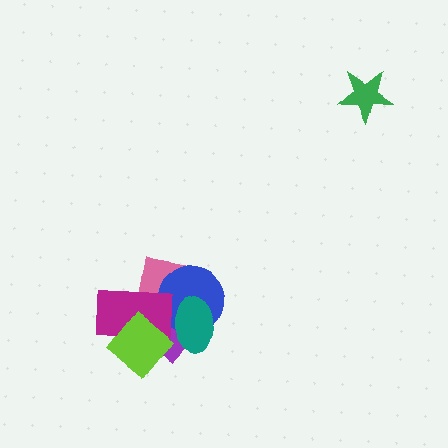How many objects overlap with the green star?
0 objects overlap with the green star.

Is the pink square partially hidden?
Yes, it is partially covered by another shape.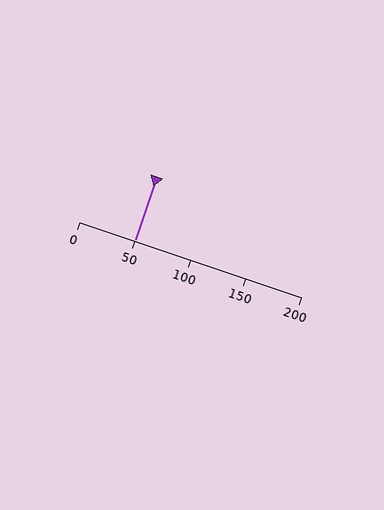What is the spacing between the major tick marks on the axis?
The major ticks are spaced 50 apart.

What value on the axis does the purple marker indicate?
The marker indicates approximately 50.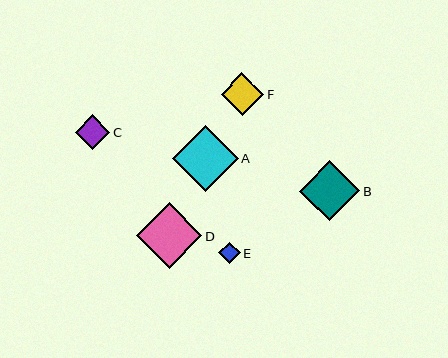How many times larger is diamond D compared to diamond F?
Diamond D is approximately 1.5 times the size of diamond F.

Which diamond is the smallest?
Diamond E is the smallest with a size of approximately 21 pixels.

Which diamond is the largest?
Diamond A is the largest with a size of approximately 65 pixels.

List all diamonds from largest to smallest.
From largest to smallest: A, D, B, F, C, E.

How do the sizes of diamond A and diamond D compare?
Diamond A and diamond D are approximately the same size.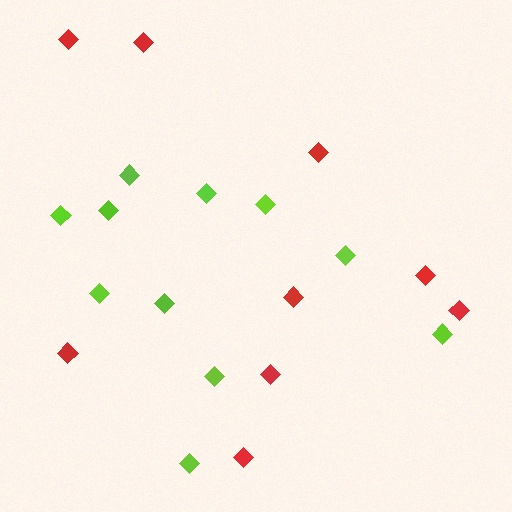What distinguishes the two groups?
There are 2 groups: one group of red diamonds (9) and one group of lime diamonds (11).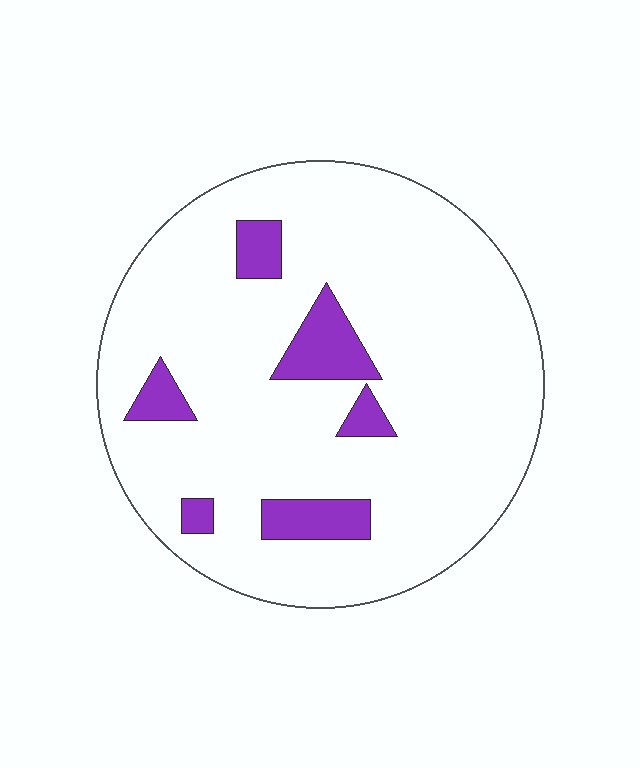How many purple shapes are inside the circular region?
6.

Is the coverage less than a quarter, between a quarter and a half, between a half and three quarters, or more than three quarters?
Less than a quarter.